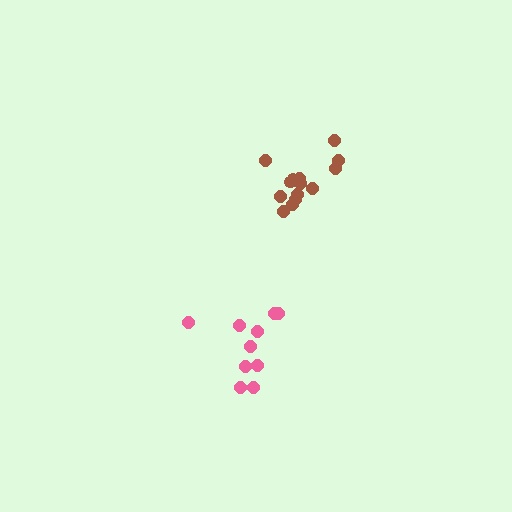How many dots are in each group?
Group 1: 14 dots, Group 2: 10 dots (24 total).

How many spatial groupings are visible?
There are 2 spatial groupings.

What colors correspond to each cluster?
The clusters are colored: brown, pink.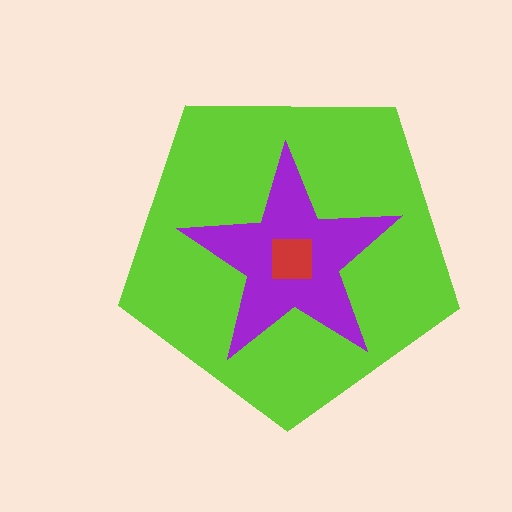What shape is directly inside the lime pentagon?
The purple star.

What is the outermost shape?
The lime pentagon.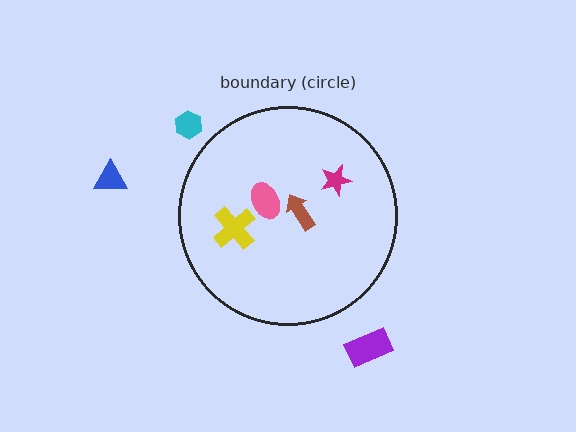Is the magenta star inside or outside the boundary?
Inside.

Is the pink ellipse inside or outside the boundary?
Inside.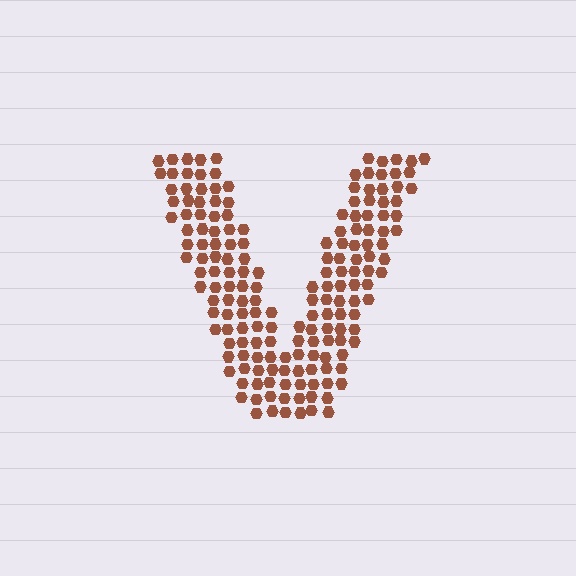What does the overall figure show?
The overall figure shows the letter V.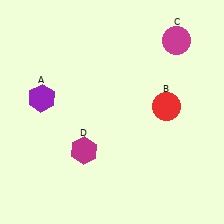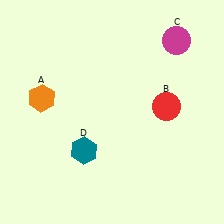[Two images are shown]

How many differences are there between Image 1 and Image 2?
There are 2 differences between the two images.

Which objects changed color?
A changed from purple to orange. D changed from magenta to teal.